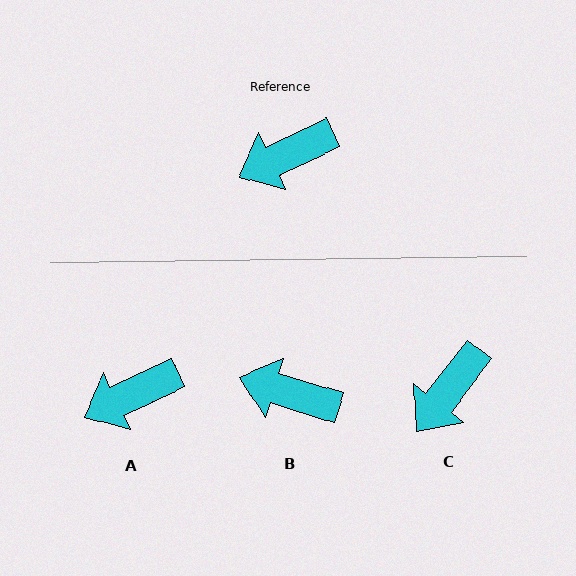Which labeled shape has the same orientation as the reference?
A.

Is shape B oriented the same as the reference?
No, it is off by about 42 degrees.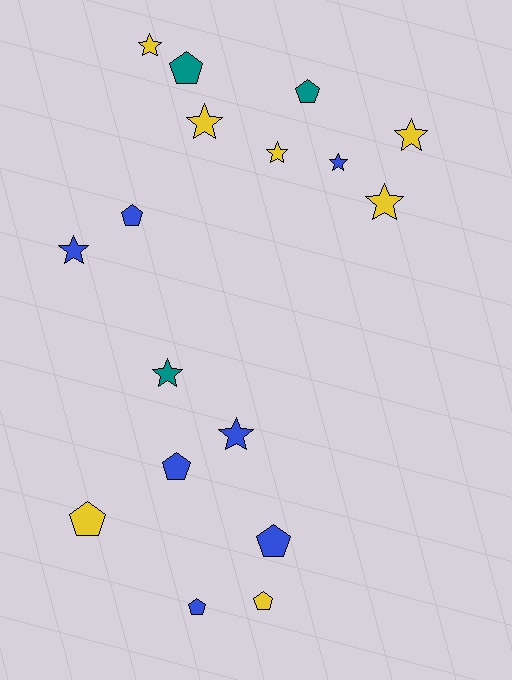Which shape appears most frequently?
Star, with 9 objects.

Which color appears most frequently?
Yellow, with 7 objects.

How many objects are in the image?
There are 17 objects.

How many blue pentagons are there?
There are 4 blue pentagons.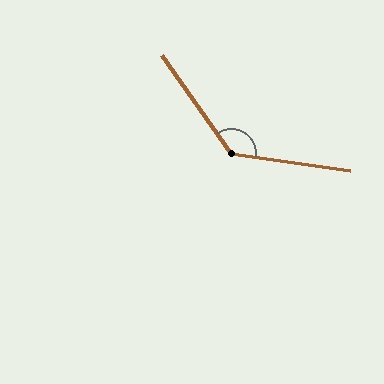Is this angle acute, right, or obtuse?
It is obtuse.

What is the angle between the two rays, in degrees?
Approximately 133 degrees.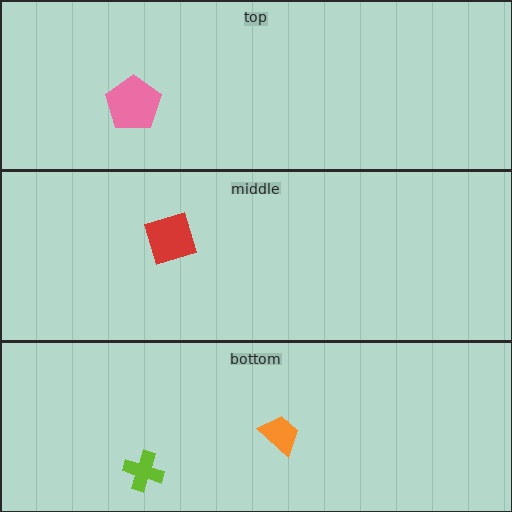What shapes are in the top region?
The pink pentagon.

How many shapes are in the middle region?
1.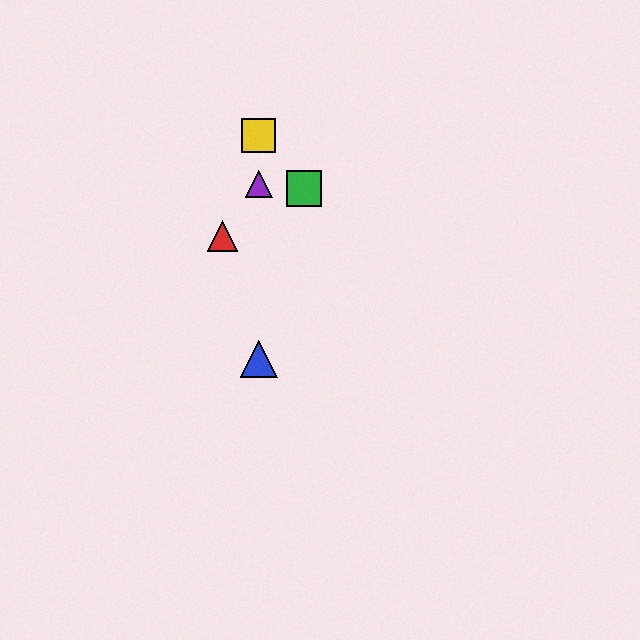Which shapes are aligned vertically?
The blue triangle, the yellow square, the purple triangle are aligned vertically.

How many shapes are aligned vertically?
3 shapes (the blue triangle, the yellow square, the purple triangle) are aligned vertically.